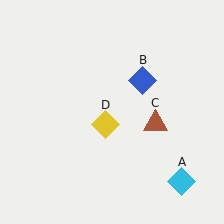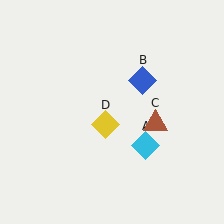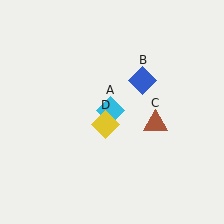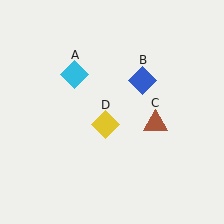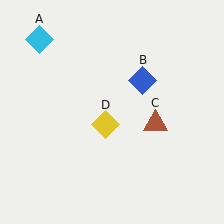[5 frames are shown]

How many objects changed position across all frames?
1 object changed position: cyan diamond (object A).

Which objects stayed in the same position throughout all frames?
Blue diamond (object B) and brown triangle (object C) and yellow diamond (object D) remained stationary.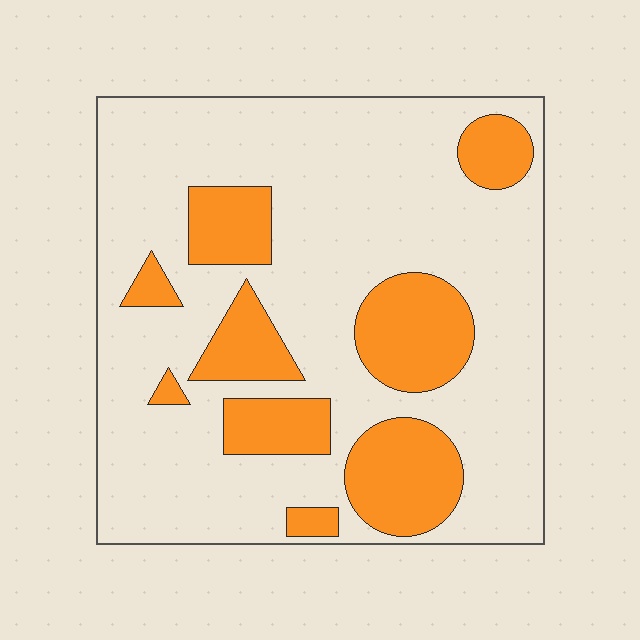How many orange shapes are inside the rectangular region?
9.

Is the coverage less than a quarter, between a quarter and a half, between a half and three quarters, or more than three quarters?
Between a quarter and a half.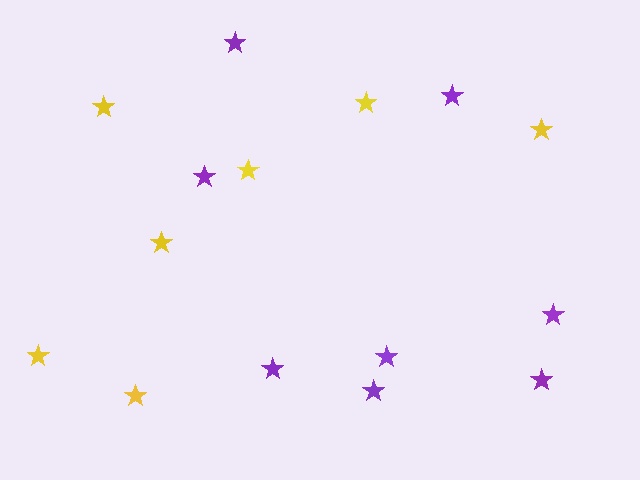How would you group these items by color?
There are 2 groups: one group of yellow stars (7) and one group of purple stars (8).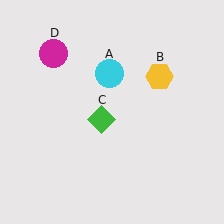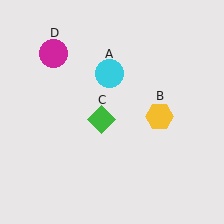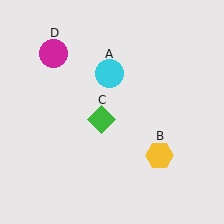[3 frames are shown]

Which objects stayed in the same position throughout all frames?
Cyan circle (object A) and green diamond (object C) and magenta circle (object D) remained stationary.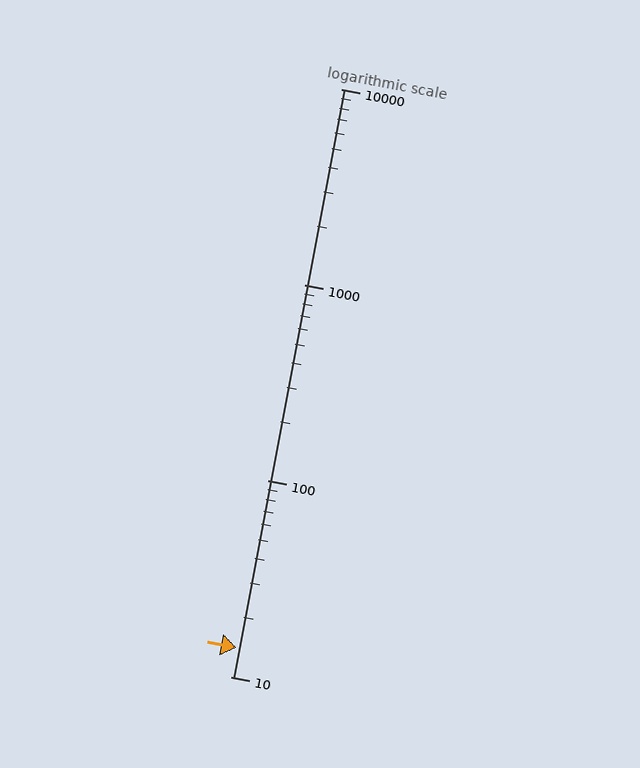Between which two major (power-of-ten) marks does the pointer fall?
The pointer is between 10 and 100.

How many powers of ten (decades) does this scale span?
The scale spans 3 decades, from 10 to 10000.